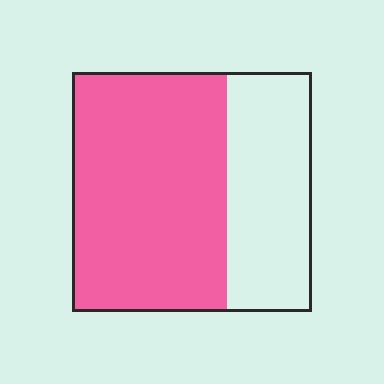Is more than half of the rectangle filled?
Yes.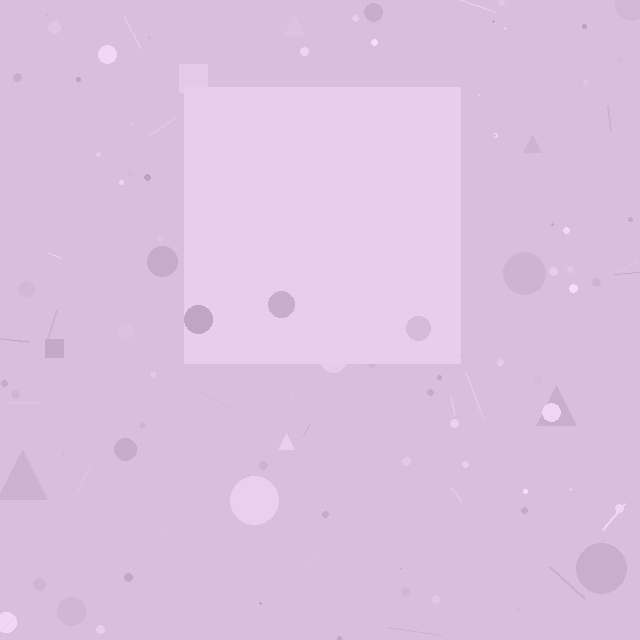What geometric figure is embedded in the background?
A square is embedded in the background.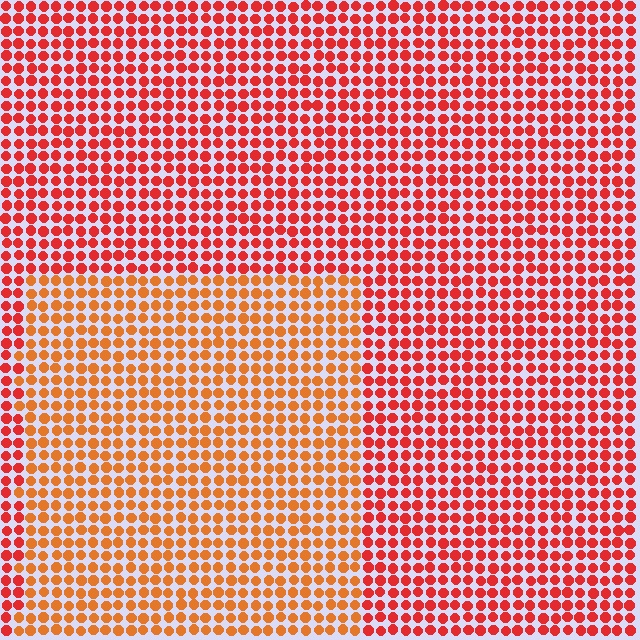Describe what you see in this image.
The image is filled with small red elements in a uniform arrangement. A rectangle-shaped region is visible where the elements are tinted to a slightly different hue, forming a subtle color boundary.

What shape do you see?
I see a rectangle.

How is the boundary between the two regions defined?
The boundary is defined purely by a slight shift in hue (about 26 degrees). Spacing, size, and orientation are identical on both sides.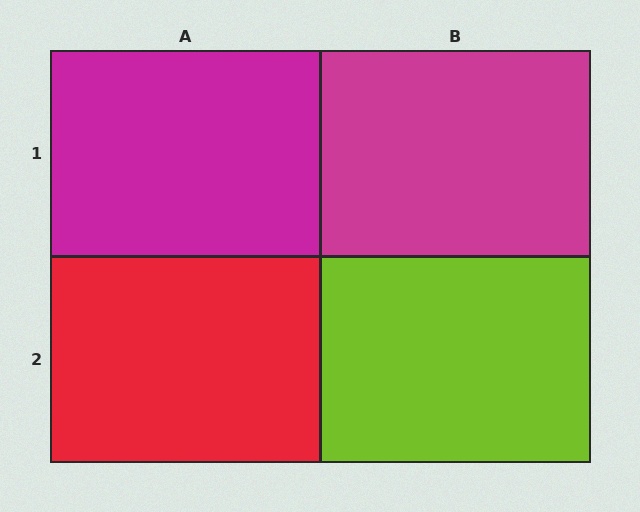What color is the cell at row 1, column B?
Magenta.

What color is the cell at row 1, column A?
Magenta.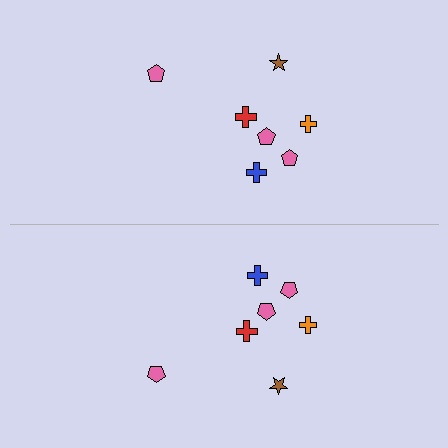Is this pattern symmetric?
Yes, this pattern has bilateral (reflection) symmetry.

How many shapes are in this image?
There are 14 shapes in this image.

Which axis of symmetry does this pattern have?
The pattern has a horizontal axis of symmetry running through the center of the image.